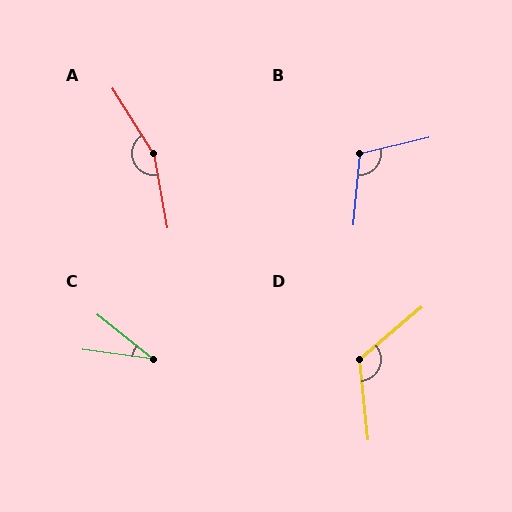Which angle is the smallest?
C, at approximately 31 degrees.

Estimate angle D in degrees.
Approximately 124 degrees.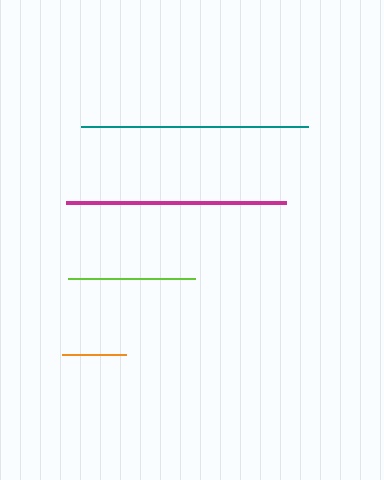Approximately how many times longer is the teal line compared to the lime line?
The teal line is approximately 1.8 times the length of the lime line.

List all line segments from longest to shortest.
From longest to shortest: teal, magenta, lime, orange.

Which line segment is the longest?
The teal line is the longest at approximately 227 pixels.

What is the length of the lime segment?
The lime segment is approximately 127 pixels long.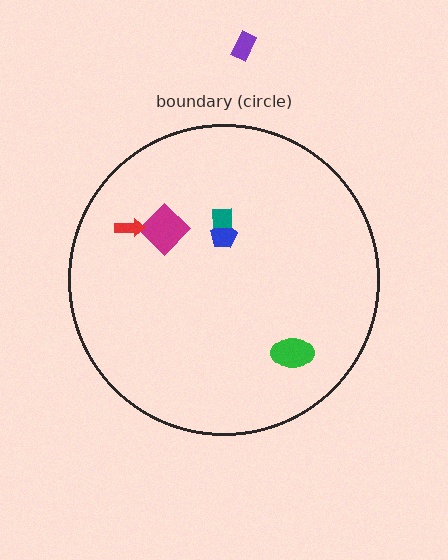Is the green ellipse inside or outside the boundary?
Inside.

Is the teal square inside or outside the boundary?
Inside.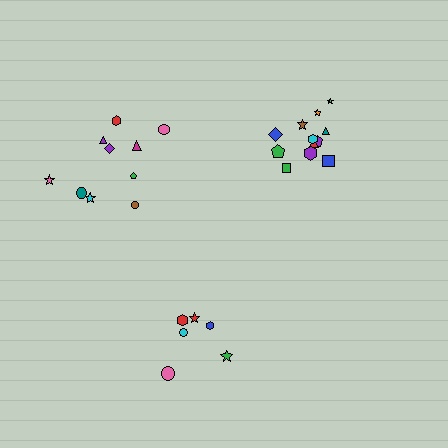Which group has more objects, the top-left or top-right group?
The top-right group.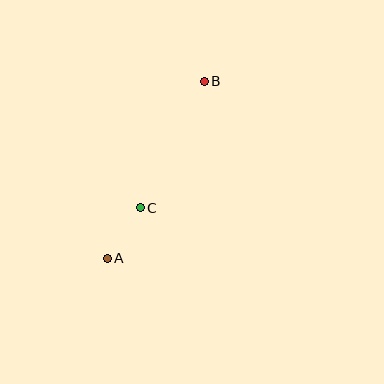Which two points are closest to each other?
Points A and C are closest to each other.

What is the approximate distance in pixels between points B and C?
The distance between B and C is approximately 142 pixels.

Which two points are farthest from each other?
Points A and B are farthest from each other.